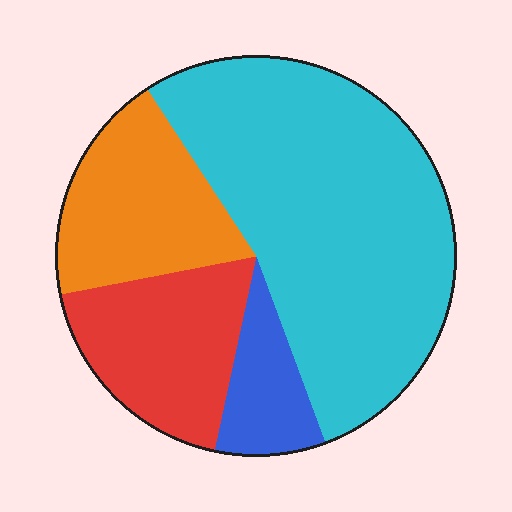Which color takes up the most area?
Cyan, at roughly 55%.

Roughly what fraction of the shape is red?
Red covers around 20% of the shape.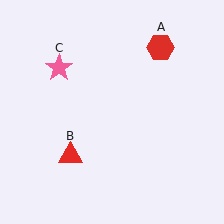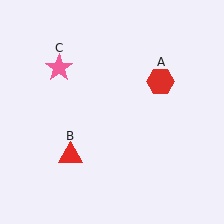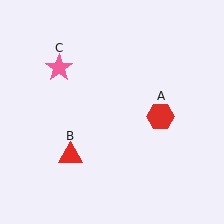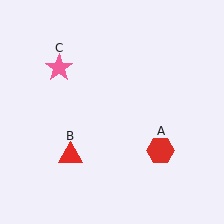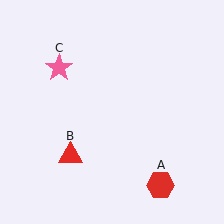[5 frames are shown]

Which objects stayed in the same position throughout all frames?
Red triangle (object B) and pink star (object C) remained stationary.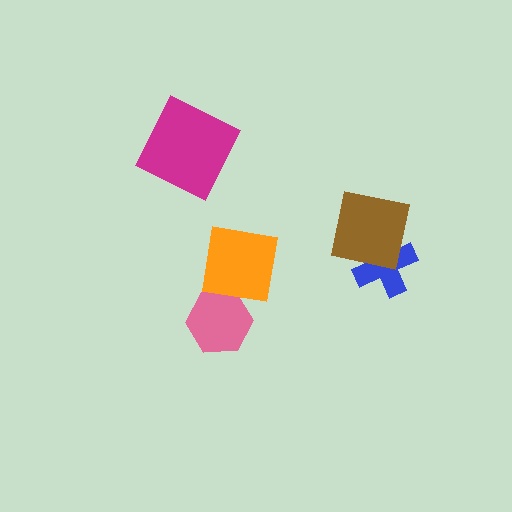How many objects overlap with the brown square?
1 object overlaps with the brown square.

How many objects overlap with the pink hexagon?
0 objects overlap with the pink hexagon.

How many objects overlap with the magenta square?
0 objects overlap with the magenta square.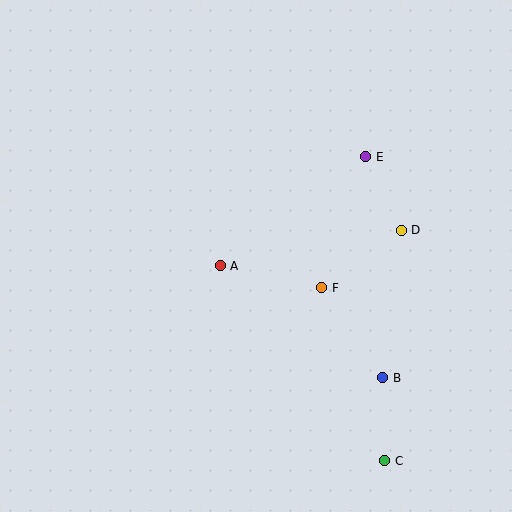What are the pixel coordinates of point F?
Point F is at (322, 288).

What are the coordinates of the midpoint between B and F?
The midpoint between B and F is at (352, 333).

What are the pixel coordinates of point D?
Point D is at (401, 230).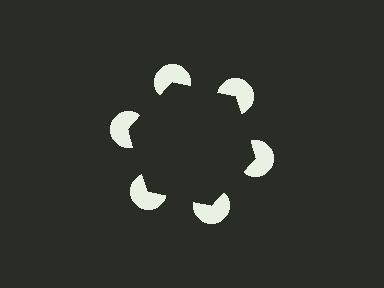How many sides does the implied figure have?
6 sides.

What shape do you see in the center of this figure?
An illusory hexagon — its edges are inferred from the aligned wedge cuts in the pac-man discs, not physically drawn.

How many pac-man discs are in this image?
There are 6 — one at each vertex of the illusory hexagon.